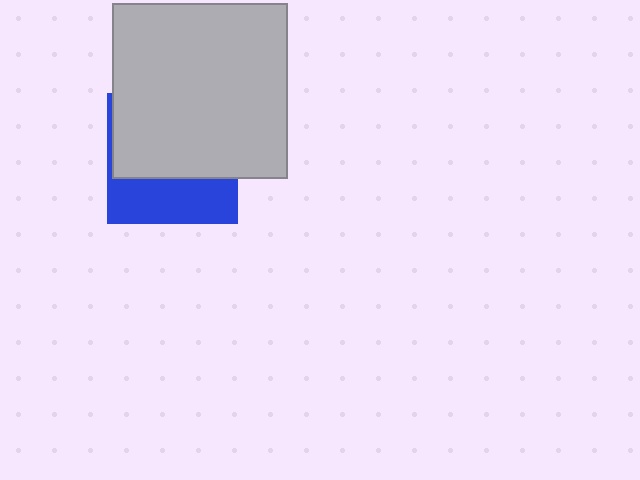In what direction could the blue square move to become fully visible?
The blue square could move down. That would shift it out from behind the light gray square entirely.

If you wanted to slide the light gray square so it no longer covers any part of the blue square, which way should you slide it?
Slide it up — that is the most direct way to separate the two shapes.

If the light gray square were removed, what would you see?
You would see the complete blue square.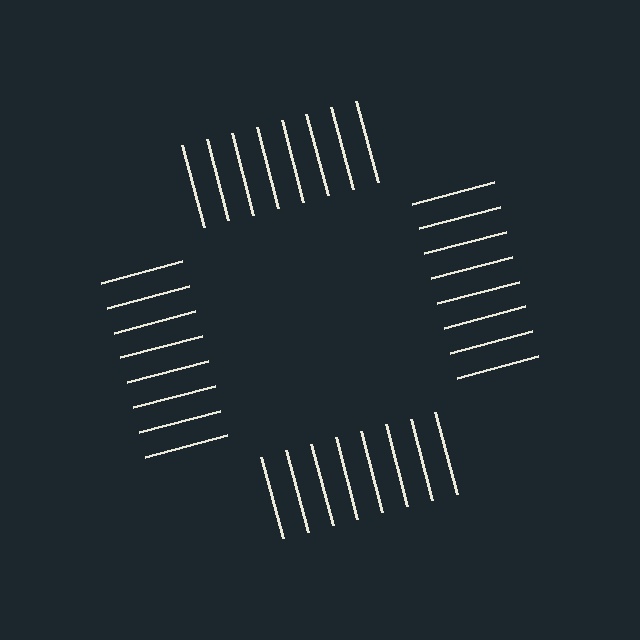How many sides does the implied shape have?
4 sides — the line-ends trace a square.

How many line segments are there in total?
32 — 8 along each of the 4 edges.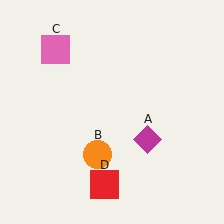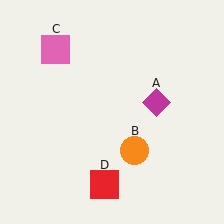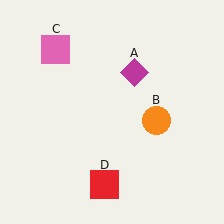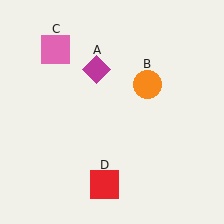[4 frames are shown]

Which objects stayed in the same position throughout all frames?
Pink square (object C) and red square (object D) remained stationary.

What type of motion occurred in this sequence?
The magenta diamond (object A), orange circle (object B) rotated counterclockwise around the center of the scene.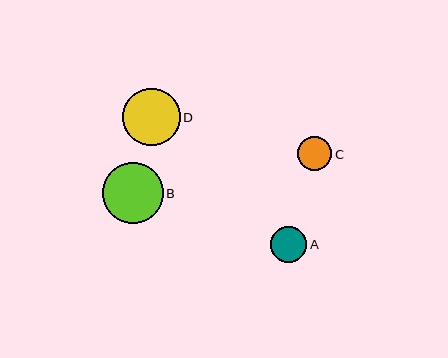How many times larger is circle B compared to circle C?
Circle B is approximately 1.8 times the size of circle C.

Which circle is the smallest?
Circle C is the smallest with a size of approximately 34 pixels.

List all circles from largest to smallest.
From largest to smallest: B, D, A, C.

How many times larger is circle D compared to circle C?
Circle D is approximately 1.7 times the size of circle C.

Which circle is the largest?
Circle B is the largest with a size of approximately 61 pixels.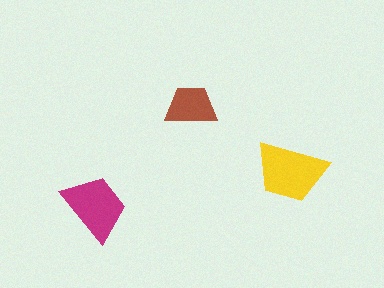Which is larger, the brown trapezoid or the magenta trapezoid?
The magenta one.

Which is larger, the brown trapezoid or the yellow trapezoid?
The yellow one.